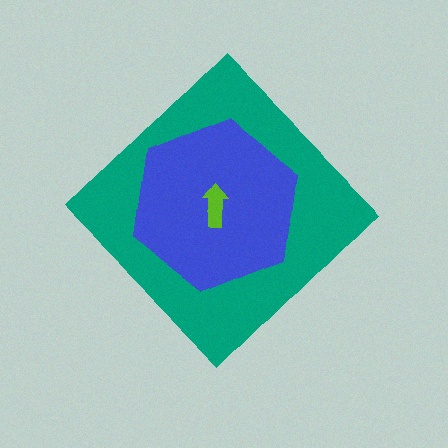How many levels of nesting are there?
3.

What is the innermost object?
The lime arrow.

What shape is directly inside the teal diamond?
The blue hexagon.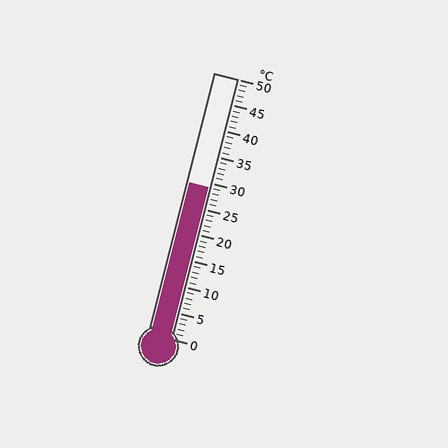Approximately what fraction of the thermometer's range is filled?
The thermometer is filled to approximately 60% of its range.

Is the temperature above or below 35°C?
The temperature is below 35°C.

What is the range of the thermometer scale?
The thermometer scale ranges from 0°C to 50°C.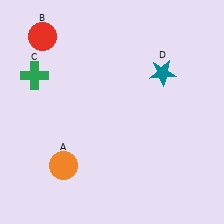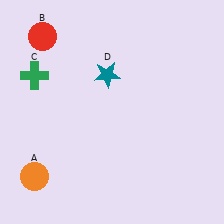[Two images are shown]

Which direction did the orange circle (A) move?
The orange circle (A) moved left.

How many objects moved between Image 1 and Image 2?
2 objects moved between the two images.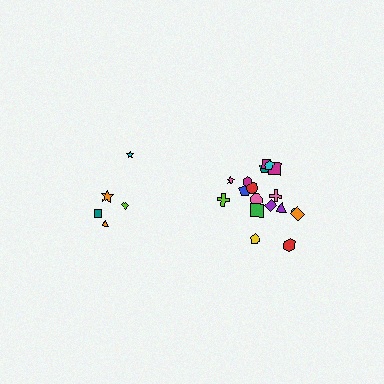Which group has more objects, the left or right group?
The right group.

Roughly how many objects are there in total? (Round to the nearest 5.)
Roughly 25 objects in total.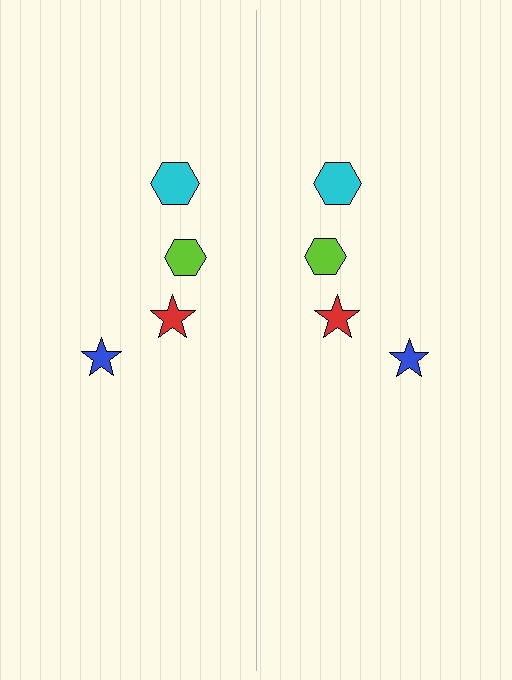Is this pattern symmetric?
Yes, this pattern has bilateral (reflection) symmetry.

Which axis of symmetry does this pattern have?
The pattern has a vertical axis of symmetry running through the center of the image.